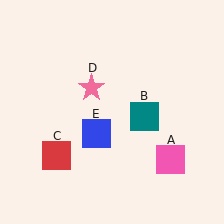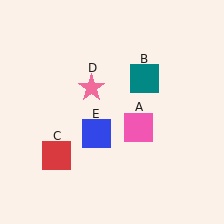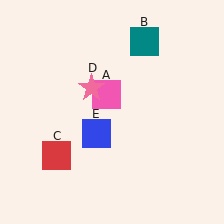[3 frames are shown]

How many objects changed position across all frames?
2 objects changed position: pink square (object A), teal square (object B).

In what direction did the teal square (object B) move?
The teal square (object B) moved up.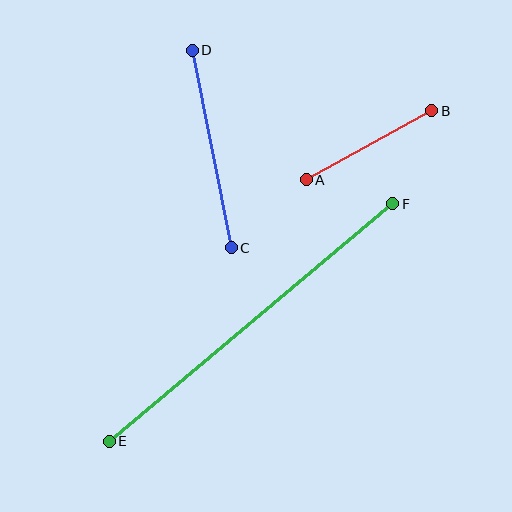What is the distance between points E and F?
The distance is approximately 370 pixels.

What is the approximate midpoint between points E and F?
The midpoint is at approximately (251, 323) pixels.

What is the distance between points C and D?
The distance is approximately 201 pixels.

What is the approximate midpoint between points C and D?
The midpoint is at approximately (212, 149) pixels.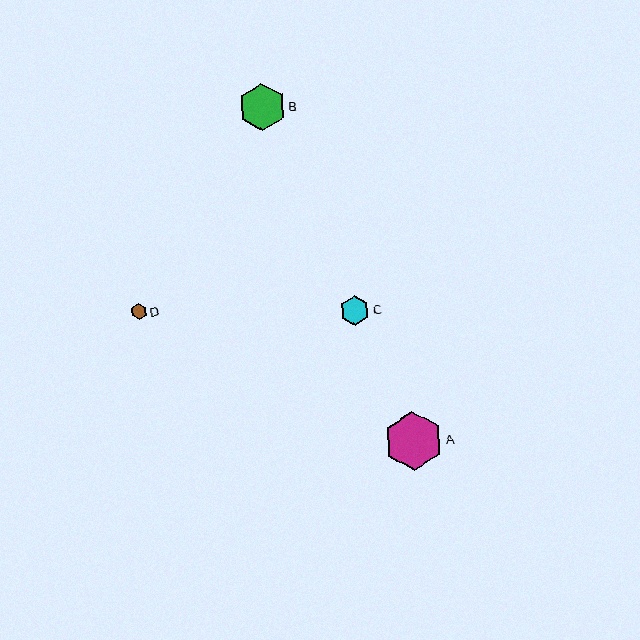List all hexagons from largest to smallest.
From largest to smallest: A, B, C, D.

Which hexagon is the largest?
Hexagon A is the largest with a size of approximately 59 pixels.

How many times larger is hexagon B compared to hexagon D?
Hexagon B is approximately 3.0 times the size of hexagon D.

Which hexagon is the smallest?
Hexagon D is the smallest with a size of approximately 16 pixels.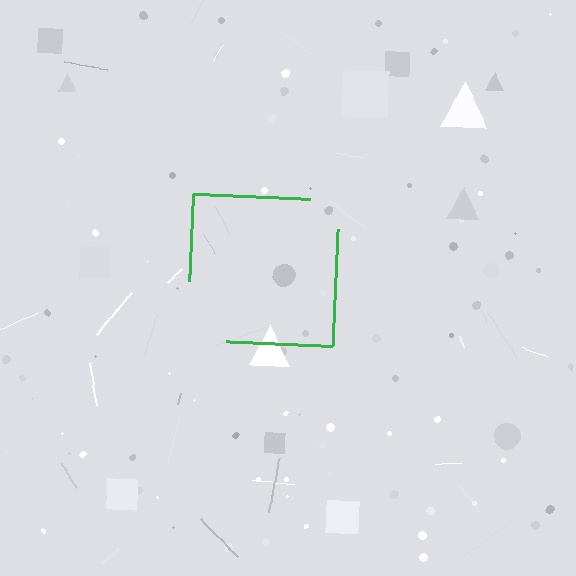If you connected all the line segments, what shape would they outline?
They would outline a square.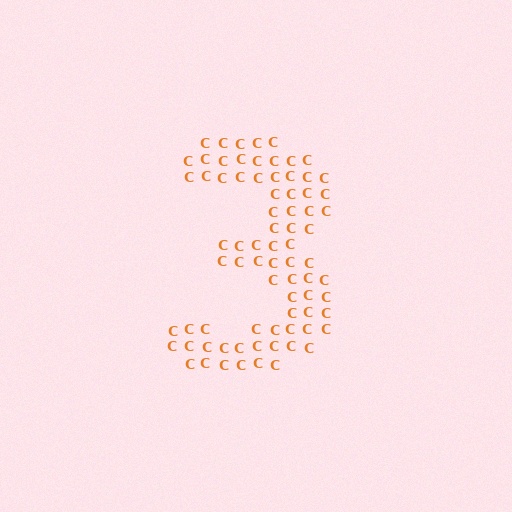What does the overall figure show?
The overall figure shows the digit 3.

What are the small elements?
The small elements are letter C's.